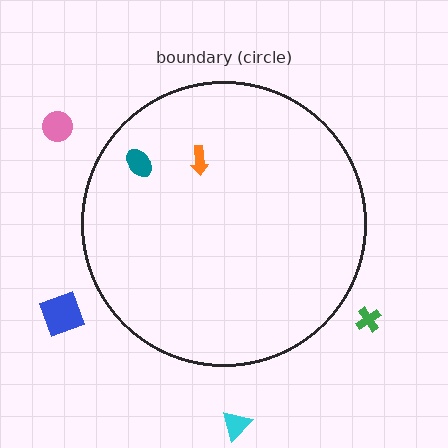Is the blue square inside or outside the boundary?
Outside.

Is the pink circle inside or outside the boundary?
Outside.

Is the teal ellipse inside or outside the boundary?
Inside.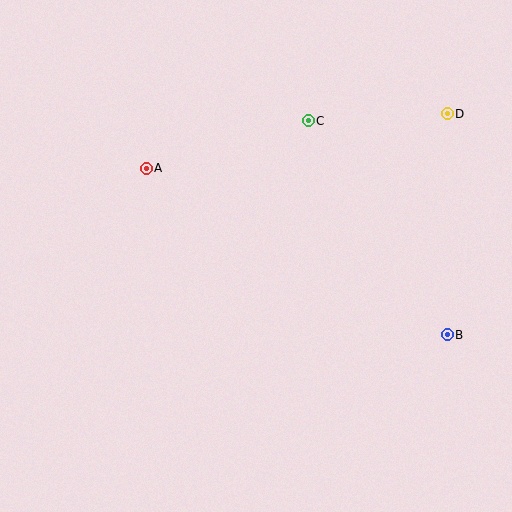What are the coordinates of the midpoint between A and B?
The midpoint between A and B is at (297, 252).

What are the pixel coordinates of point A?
Point A is at (146, 168).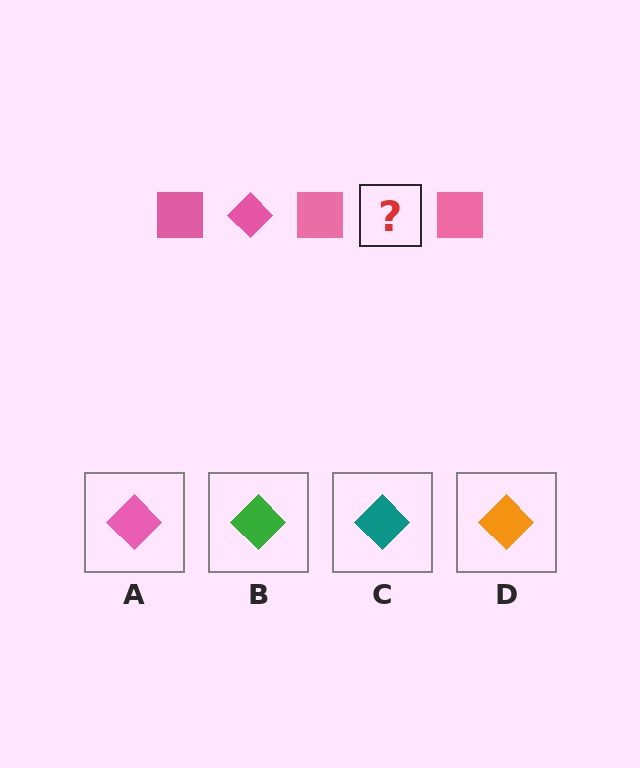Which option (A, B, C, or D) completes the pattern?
A.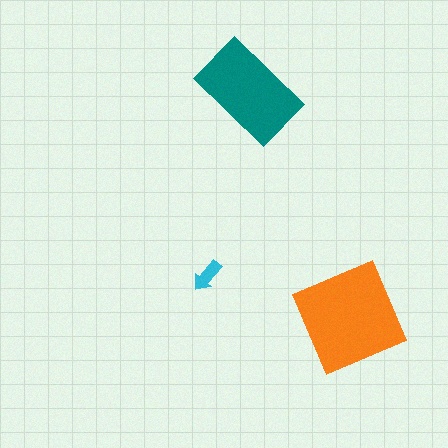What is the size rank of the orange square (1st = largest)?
1st.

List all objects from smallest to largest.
The cyan arrow, the teal rectangle, the orange square.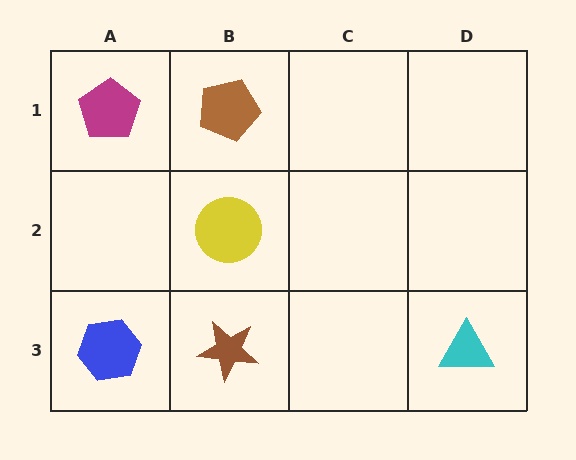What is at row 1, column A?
A magenta pentagon.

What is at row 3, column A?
A blue hexagon.